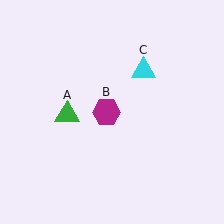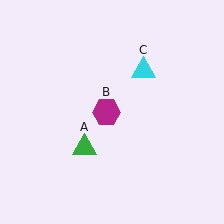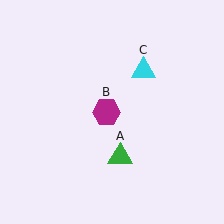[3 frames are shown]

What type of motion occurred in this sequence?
The green triangle (object A) rotated counterclockwise around the center of the scene.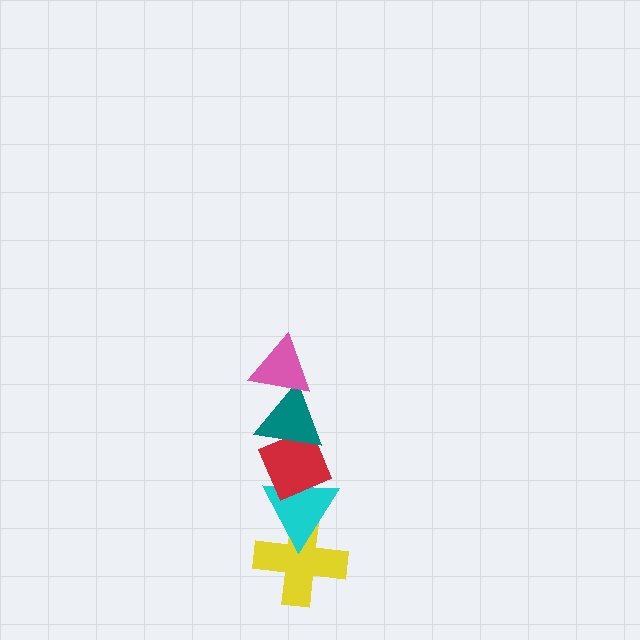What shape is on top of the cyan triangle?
The red diamond is on top of the cyan triangle.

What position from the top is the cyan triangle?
The cyan triangle is 4th from the top.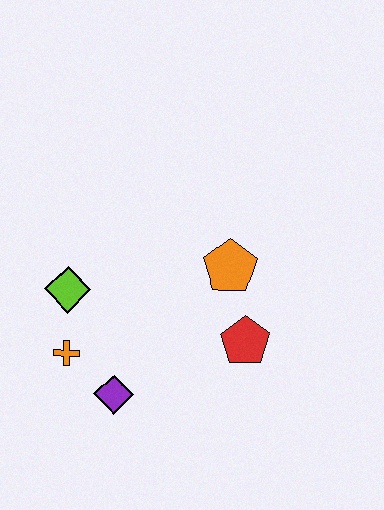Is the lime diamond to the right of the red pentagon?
No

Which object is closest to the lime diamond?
The orange cross is closest to the lime diamond.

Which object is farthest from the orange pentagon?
The orange cross is farthest from the orange pentagon.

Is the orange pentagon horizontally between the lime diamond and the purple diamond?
No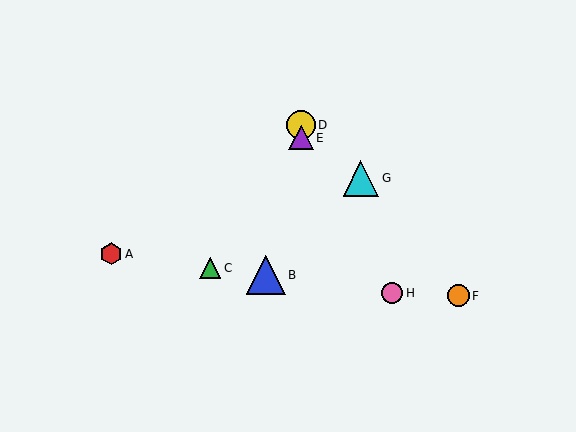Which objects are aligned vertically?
Objects D, E are aligned vertically.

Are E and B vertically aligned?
No, E is at x≈301 and B is at x≈266.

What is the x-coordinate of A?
Object A is at x≈111.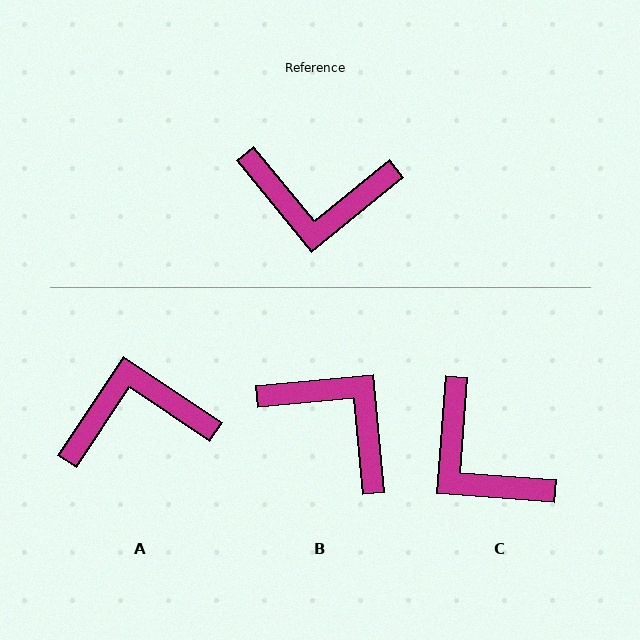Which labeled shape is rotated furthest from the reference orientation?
A, about 163 degrees away.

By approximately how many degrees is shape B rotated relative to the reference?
Approximately 146 degrees counter-clockwise.